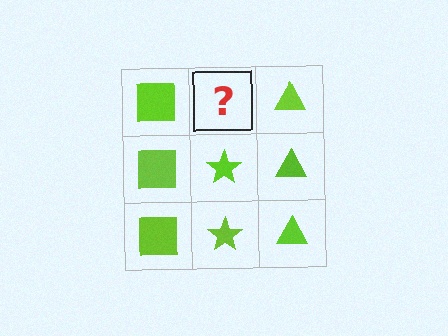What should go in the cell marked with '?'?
The missing cell should contain a lime star.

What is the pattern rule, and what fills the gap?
The rule is that each column has a consistent shape. The gap should be filled with a lime star.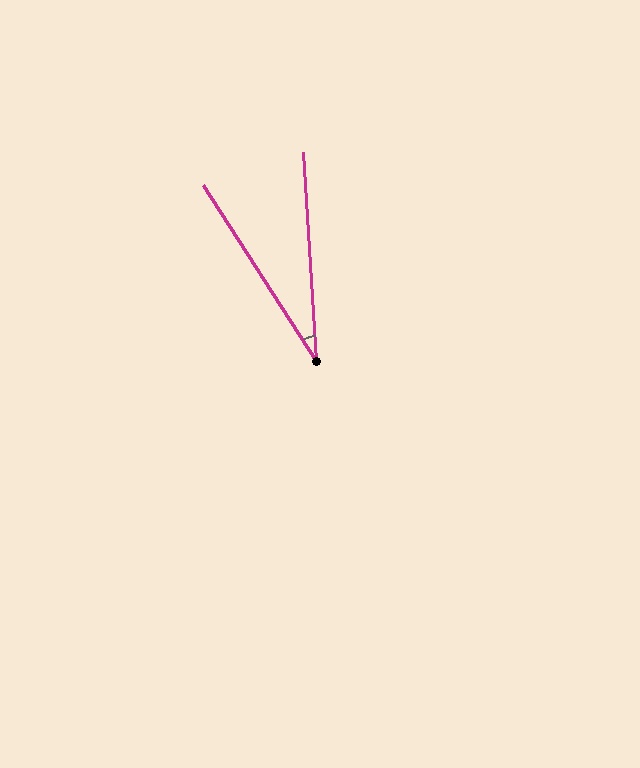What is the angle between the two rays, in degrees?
Approximately 29 degrees.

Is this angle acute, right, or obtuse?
It is acute.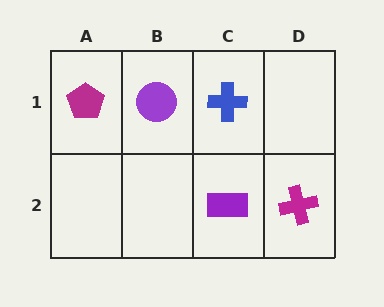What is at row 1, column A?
A magenta pentagon.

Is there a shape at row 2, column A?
No, that cell is empty.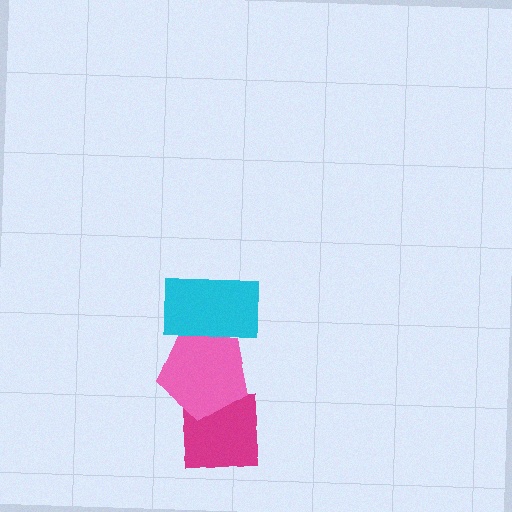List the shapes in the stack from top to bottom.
From top to bottom: the cyan rectangle, the pink pentagon, the magenta square.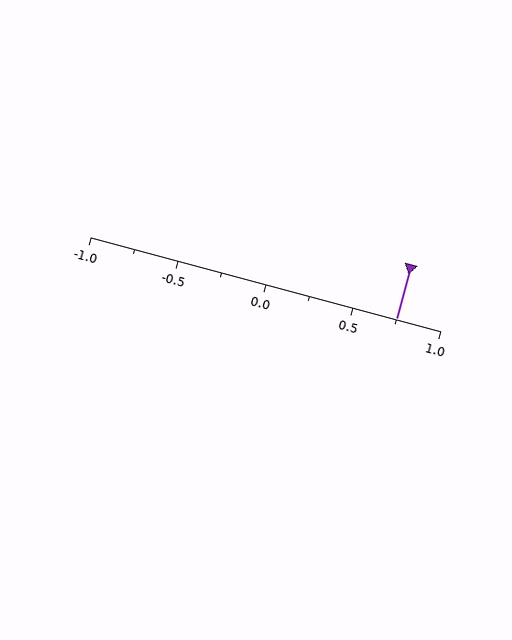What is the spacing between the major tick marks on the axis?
The major ticks are spaced 0.5 apart.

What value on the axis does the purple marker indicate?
The marker indicates approximately 0.75.